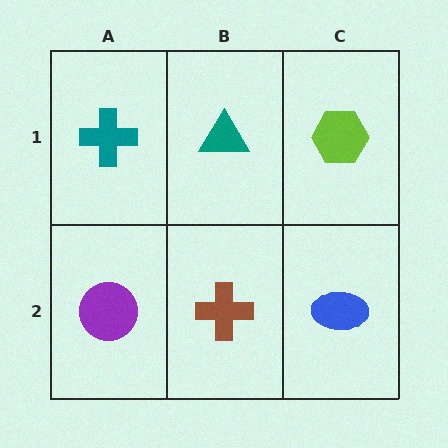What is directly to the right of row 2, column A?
A brown cross.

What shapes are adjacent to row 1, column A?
A purple circle (row 2, column A), a teal triangle (row 1, column B).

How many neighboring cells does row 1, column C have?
2.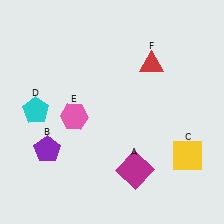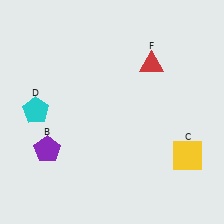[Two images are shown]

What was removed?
The pink hexagon (E), the magenta square (A) were removed in Image 2.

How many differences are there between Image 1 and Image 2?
There are 2 differences between the two images.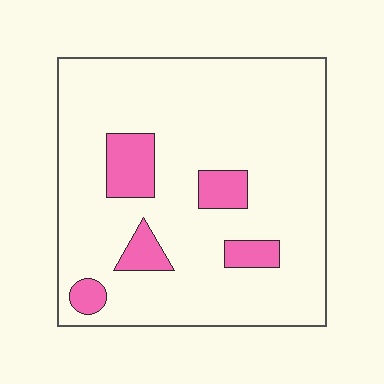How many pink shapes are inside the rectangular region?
5.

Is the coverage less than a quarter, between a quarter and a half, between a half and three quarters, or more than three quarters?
Less than a quarter.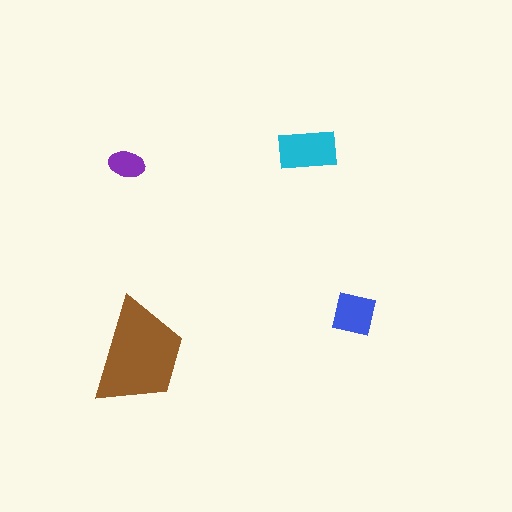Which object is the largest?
The brown trapezoid.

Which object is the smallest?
The purple ellipse.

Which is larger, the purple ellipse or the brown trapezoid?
The brown trapezoid.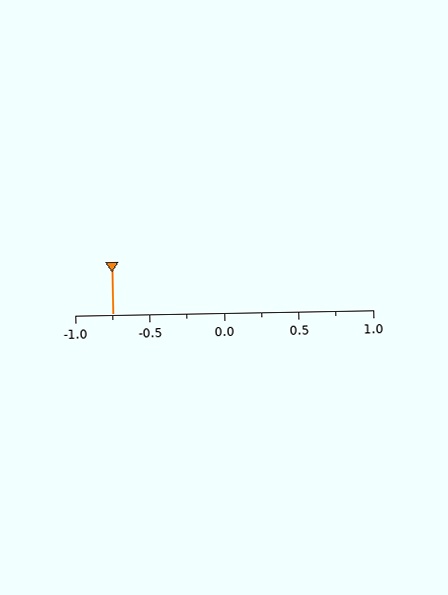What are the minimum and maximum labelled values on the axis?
The axis runs from -1.0 to 1.0.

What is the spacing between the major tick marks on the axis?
The major ticks are spaced 0.5 apart.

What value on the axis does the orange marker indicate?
The marker indicates approximately -0.75.